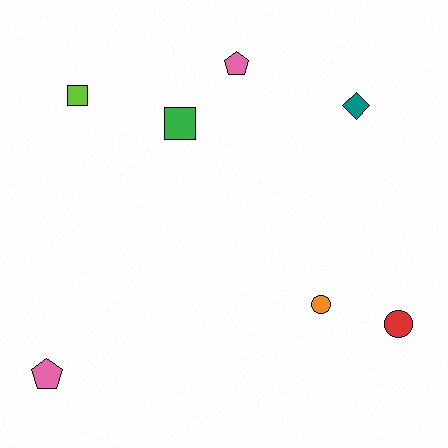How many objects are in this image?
There are 7 objects.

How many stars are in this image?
There are no stars.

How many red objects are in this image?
There is 1 red object.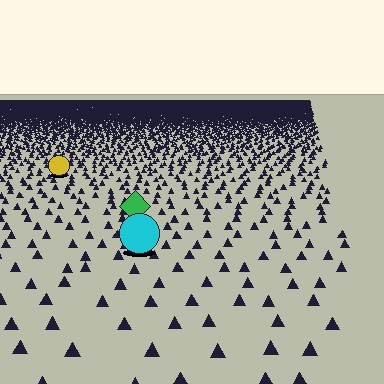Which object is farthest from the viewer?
The yellow circle is farthest from the viewer. It appears smaller and the ground texture around it is denser.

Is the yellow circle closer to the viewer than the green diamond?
No. The green diamond is closer — you can tell from the texture gradient: the ground texture is coarser near it.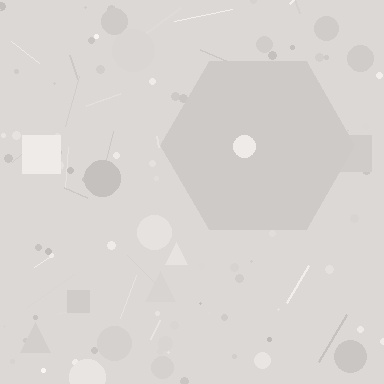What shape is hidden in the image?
A hexagon is hidden in the image.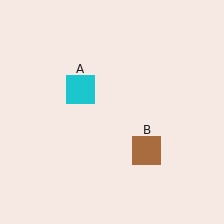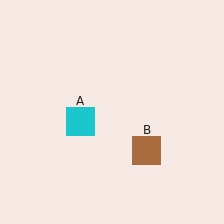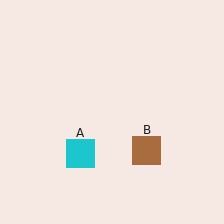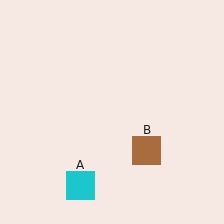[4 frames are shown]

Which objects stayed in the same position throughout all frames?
Brown square (object B) remained stationary.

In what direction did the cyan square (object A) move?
The cyan square (object A) moved down.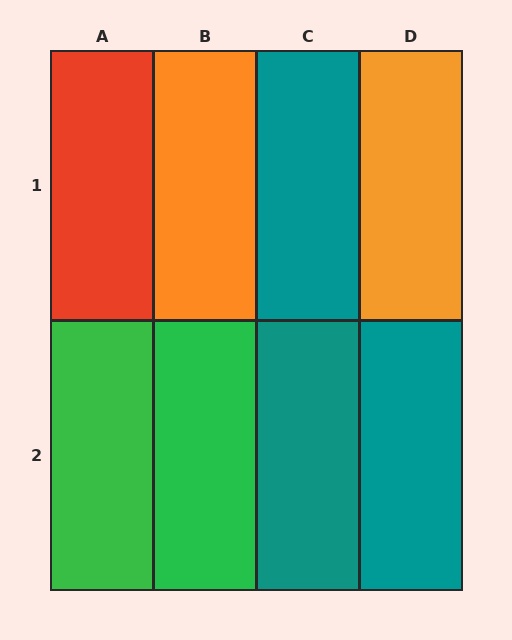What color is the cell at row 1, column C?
Teal.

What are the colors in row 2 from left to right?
Green, green, teal, teal.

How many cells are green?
2 cells are green.